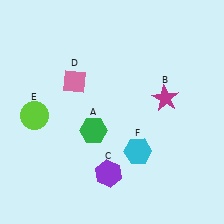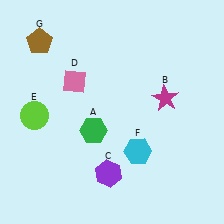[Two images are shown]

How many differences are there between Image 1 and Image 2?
There is 1 difference between the two images.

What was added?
A brown pentagon (G) was added in Image 2.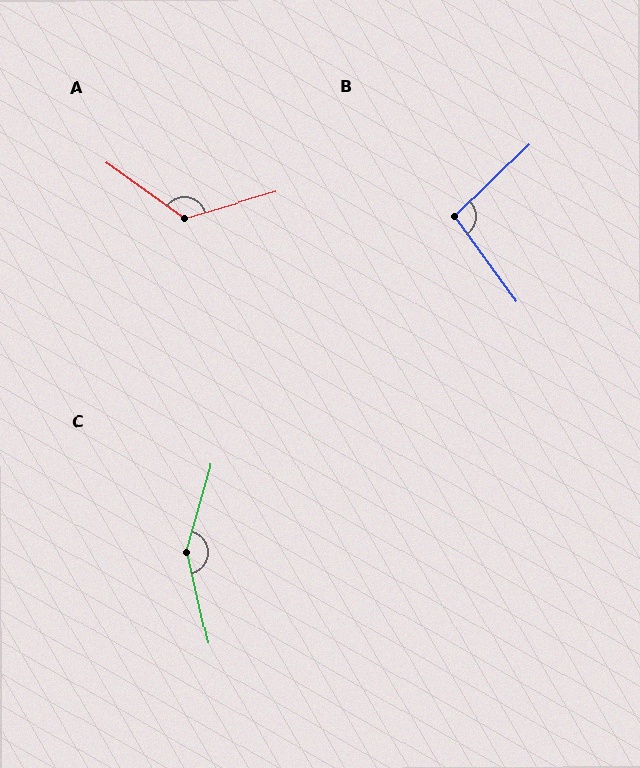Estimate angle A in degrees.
Approximately 128 degrees.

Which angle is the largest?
C, at approximately 151 degrees.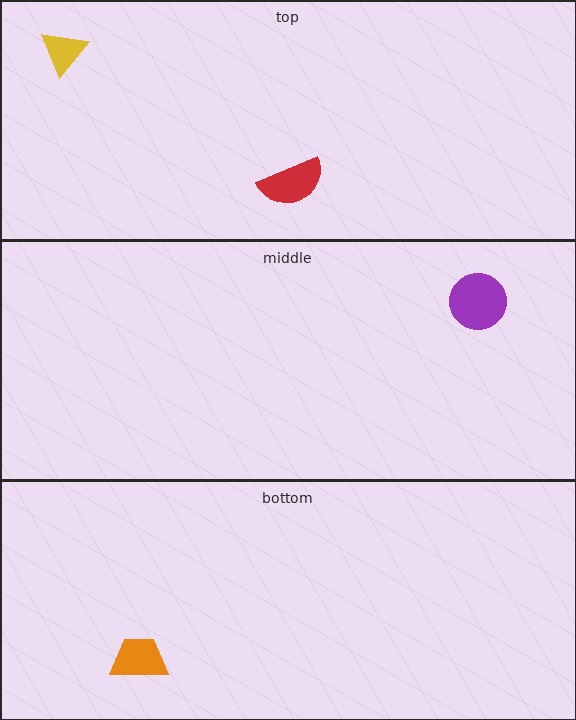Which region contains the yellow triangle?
The top region.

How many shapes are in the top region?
2.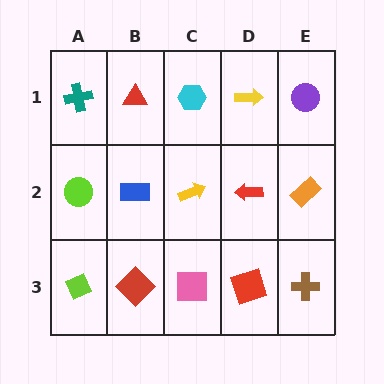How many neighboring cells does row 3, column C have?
3.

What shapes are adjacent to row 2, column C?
A cyan hexagon (row 1, column C), a pink square (row 3, column C), a blue rectangle (row 2, column B), a red arrow (row 2, column D).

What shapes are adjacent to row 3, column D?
A red arrow (row 2, column D), a pink square (row 3, column C), a brown cross (row 3, column E).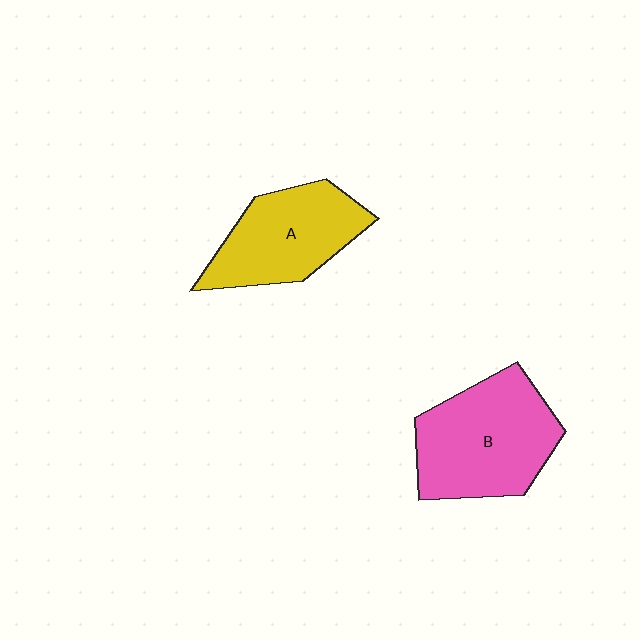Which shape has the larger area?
Shape B (pink).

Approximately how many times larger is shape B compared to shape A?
Approximately 1.2 times.